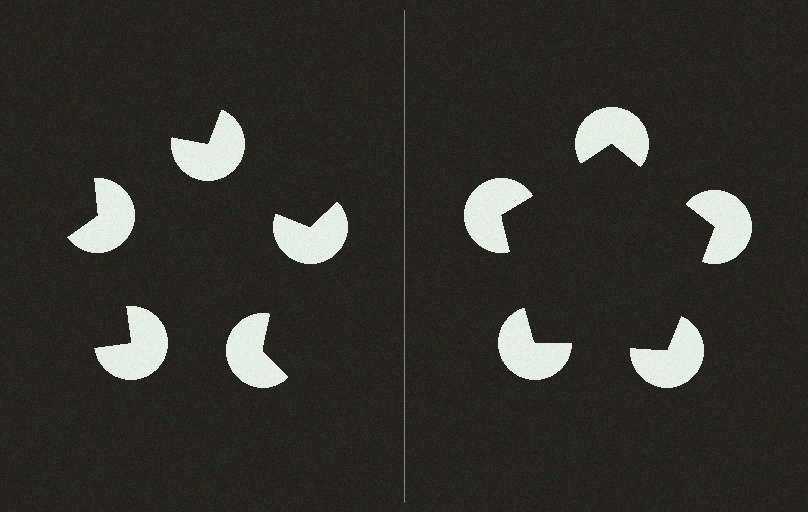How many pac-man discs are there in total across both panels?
10 — 5 on each side.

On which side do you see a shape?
An illusory pentagon appears on the right side. On the left side the wedge cuts are rotated, so no coherent shape forms.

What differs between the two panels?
The pac-man discs are positioned identically on both sides; only the wedge orientations differ. On the right they align to a pentagon; on the left they are misaligned.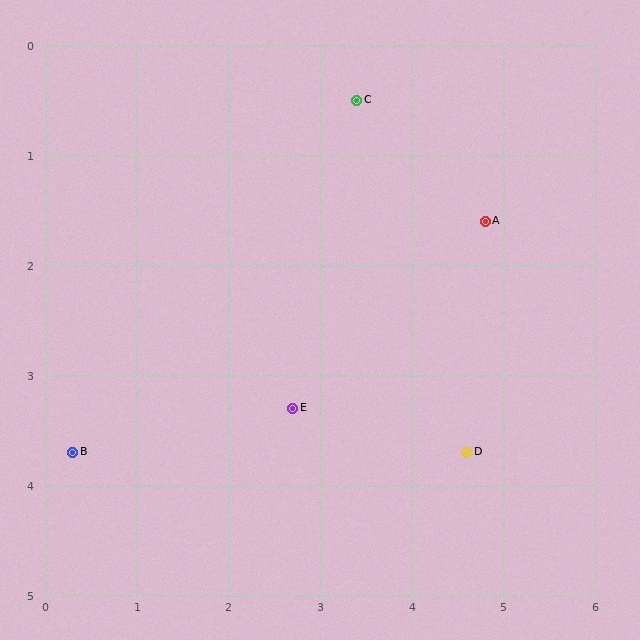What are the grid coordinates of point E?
Point E is at approximately (2.7, 3.3).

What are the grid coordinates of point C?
Point C is at approximately (3.4, 0.5).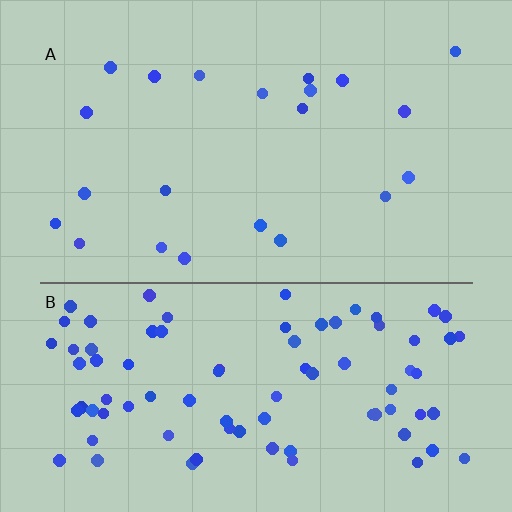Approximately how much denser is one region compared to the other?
Approximately 4.0× — region B over region A.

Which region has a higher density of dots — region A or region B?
B (the bottom).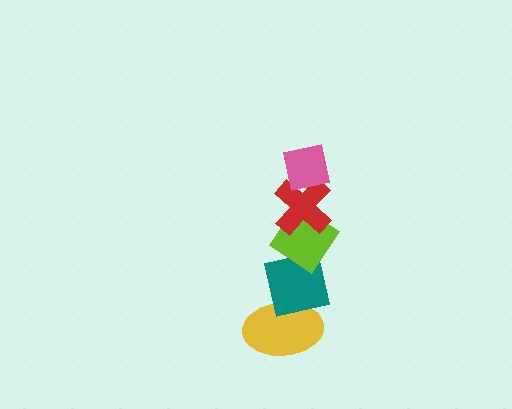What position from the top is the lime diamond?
The lime diamond is 3rd from the top.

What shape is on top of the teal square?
The lime diamond is on top of the teal square.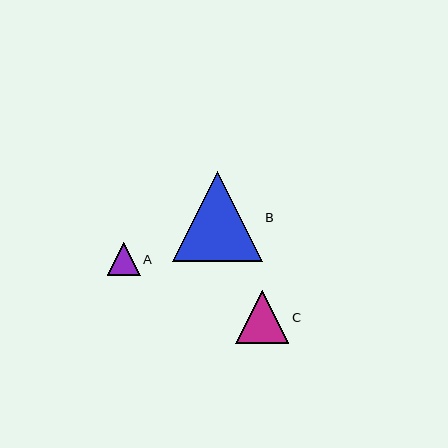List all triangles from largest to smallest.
From largest to smallest: B, C, A.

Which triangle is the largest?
Triangle B is the largest with a size of approximately 90 pixels.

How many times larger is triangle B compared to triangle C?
Triangle B is approximately 1.7 times the size of triangle C.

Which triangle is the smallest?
Triangle A is the smallest with a size of approximately 33 pixels.